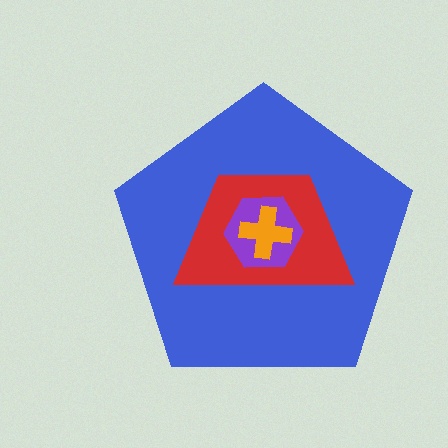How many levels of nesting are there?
4.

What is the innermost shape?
The orange cross.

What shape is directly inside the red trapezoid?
The purple hexagon.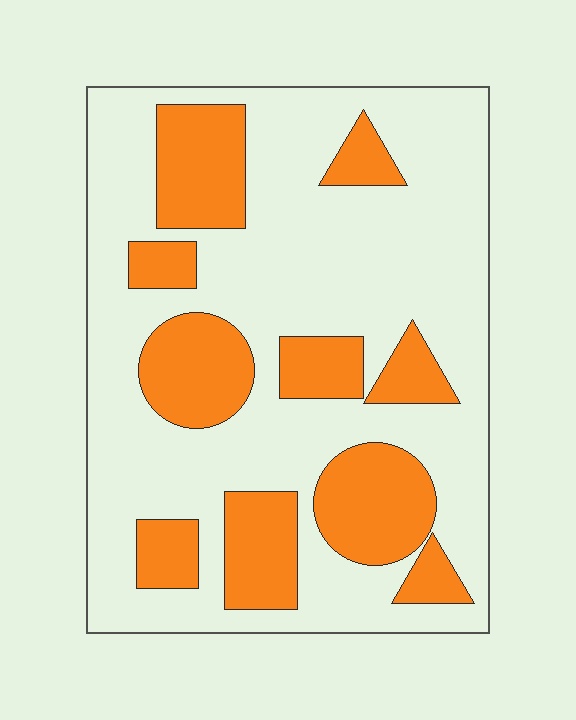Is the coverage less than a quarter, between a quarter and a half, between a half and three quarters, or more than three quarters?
Between a quarter and a half.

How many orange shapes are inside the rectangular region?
10.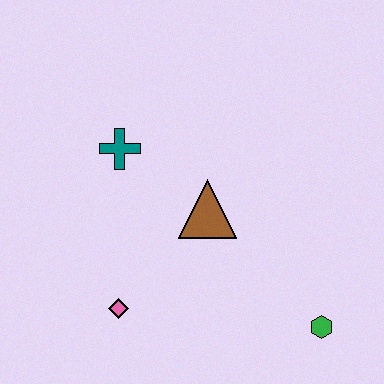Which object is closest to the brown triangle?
The teal cross is closest to the brown triangle.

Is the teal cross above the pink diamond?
Yes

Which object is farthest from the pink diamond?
The green hexagon is farthest from the pink diamond.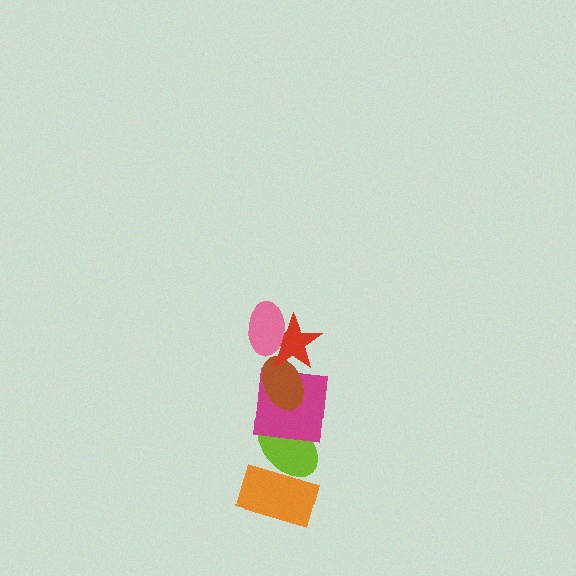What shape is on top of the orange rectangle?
The lime ellipse is on top of the orange rectangle.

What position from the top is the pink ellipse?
The pink ellipse is 1st from the top.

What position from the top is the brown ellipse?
The brown ellipse is 3rd from the top.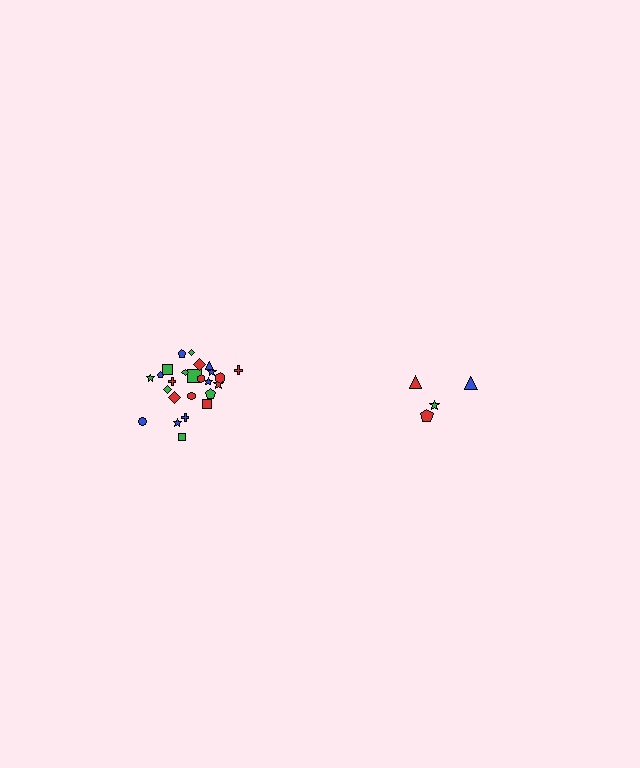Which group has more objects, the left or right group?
The left group.